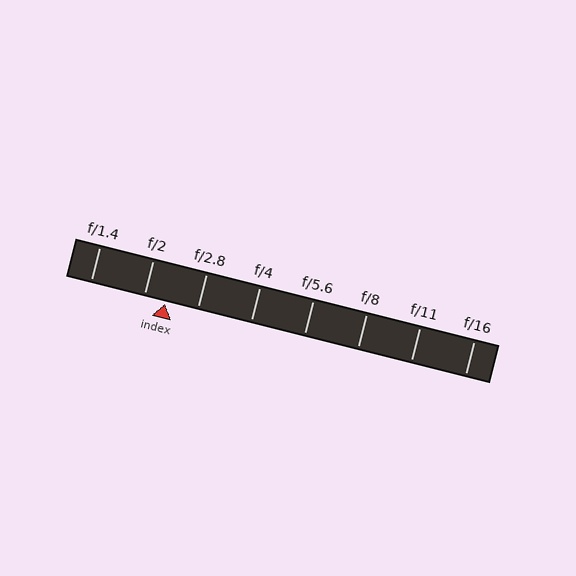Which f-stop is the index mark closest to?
The index mark is closest to f/2.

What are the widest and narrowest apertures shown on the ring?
The widest aperture shown is f/1.4 and the narrowest is f/16.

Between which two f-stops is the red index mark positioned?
The index mark is between f/2 and f/2.8.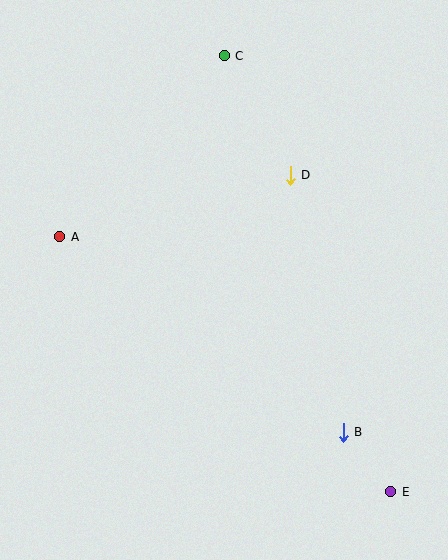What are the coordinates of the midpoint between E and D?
The midpoint between E and D is at (341, 334).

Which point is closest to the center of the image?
Point D at (290, 175) is closest to the center.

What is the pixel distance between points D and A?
The distance between D and A is 238 pixels.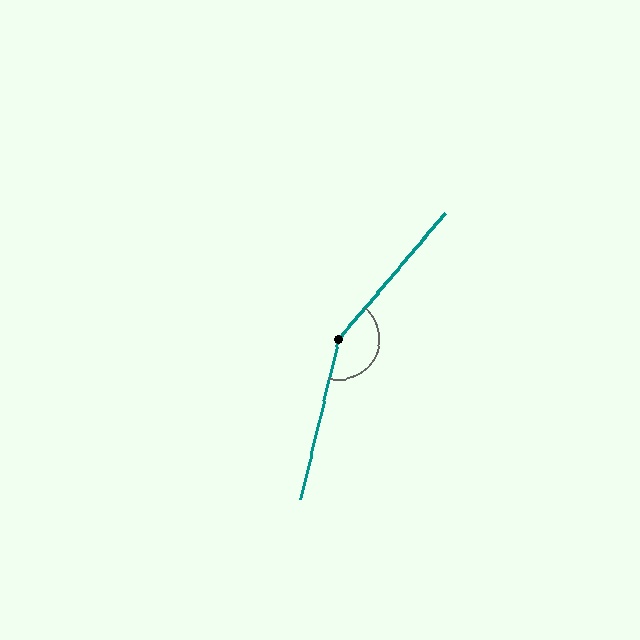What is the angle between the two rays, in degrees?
Approximately 153 degrees.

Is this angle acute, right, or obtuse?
It is obtuse.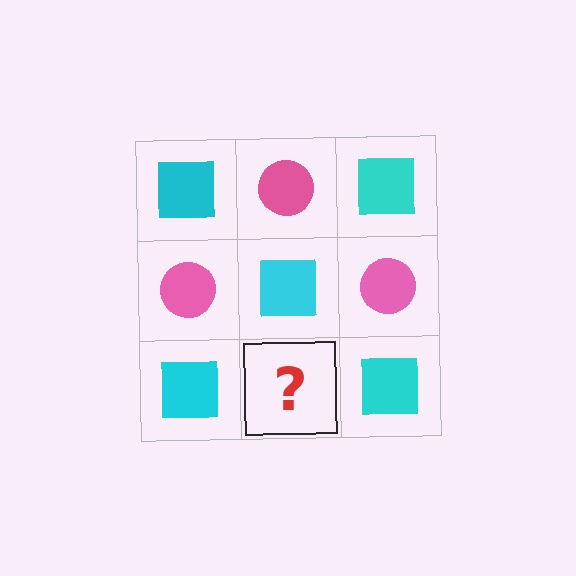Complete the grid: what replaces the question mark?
The question mark should be replaced with a pink circle.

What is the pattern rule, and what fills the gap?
The rule is that it alternates cyan square and pink circle in a checkerboard pattern. The gap should be filled with a pink circle.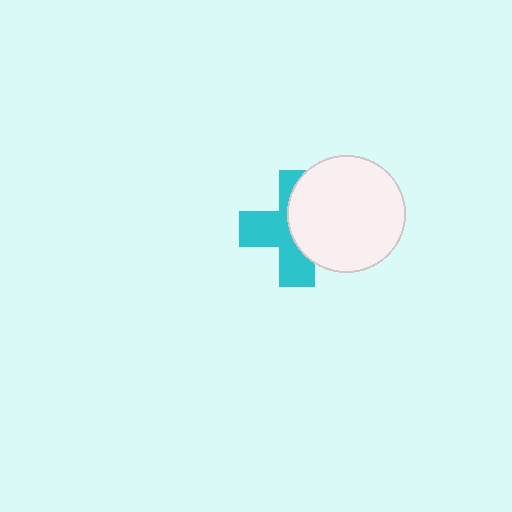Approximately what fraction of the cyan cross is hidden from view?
Roughly 48% of the cyan cross is hidden behind the white circle.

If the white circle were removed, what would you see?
You would see the complete cyan cross.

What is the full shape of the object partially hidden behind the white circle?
The partially hidden object is a cyan cross.